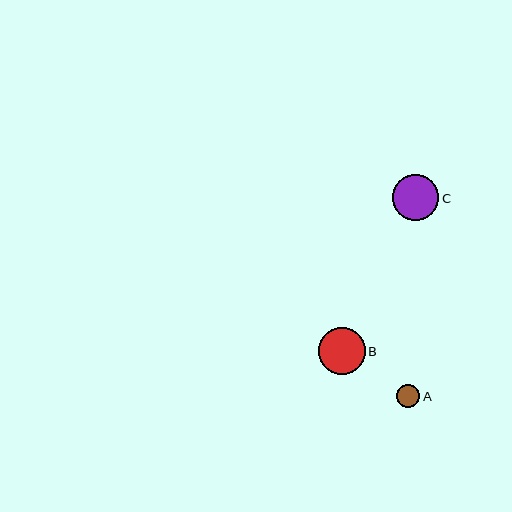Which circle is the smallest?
Circle A is the smallest with a size of approximately 23 pixels.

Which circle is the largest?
Circle B is the largest with a size of approximately 47 pixels.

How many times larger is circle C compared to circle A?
Circle C is approximately 2.0 times the size of circle A.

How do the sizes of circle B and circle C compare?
Circle B and circle C are approximately the same size.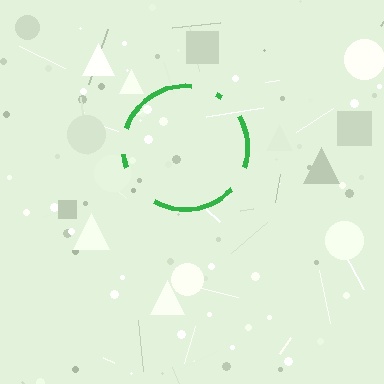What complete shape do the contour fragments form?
The contour fragments form a circle.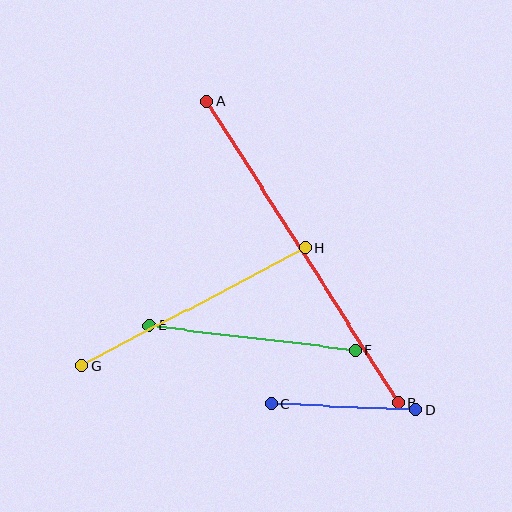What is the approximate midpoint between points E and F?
The midpoint is at approximately (252, 338) pixels.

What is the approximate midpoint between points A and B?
The midpoint is at approximately (303, 252) pixels.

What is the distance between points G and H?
The distance is approximately 252 pixels.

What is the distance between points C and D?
The distance is approximately 145 pixels.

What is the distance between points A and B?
The distance is approximately 358 pixels.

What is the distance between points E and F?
The distance is approximately 208 pixels.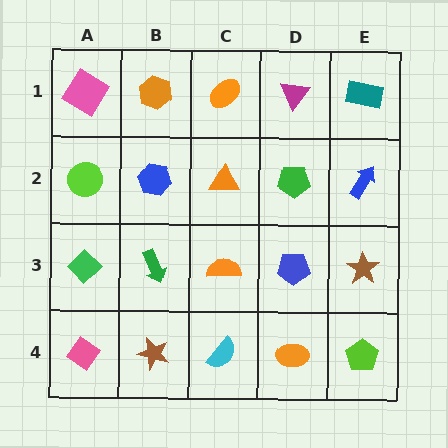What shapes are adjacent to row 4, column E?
A brown star (row 3, column E), an orange ellipse (row 4, column D).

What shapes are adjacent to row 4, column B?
A green arrow (row 3, column B), a pink diamond (row 4, column A), a cyan semicircle (row 4, column C).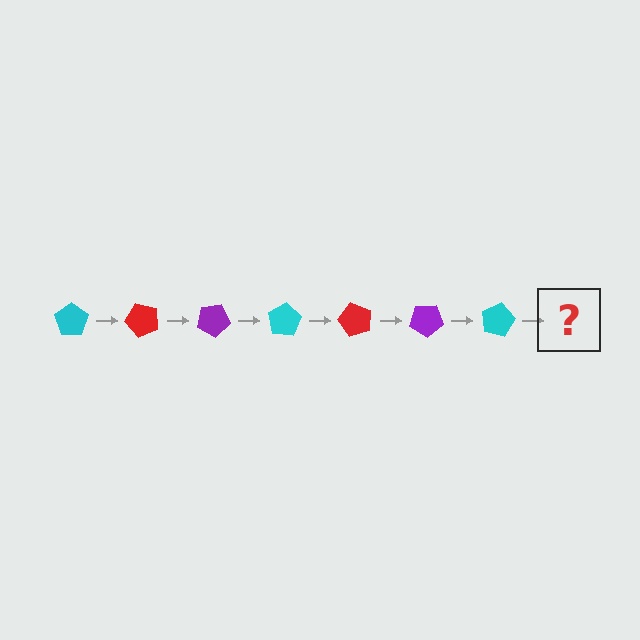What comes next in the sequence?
The next element should be a red pentagon, rotated 350 degrees from the start.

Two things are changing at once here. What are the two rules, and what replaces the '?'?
The two rules are that it rotates 50 degrees each step and the color cycles through cyan, red, and purple. The '?' should be a red pentagon, rotated 350 degrees from the start.